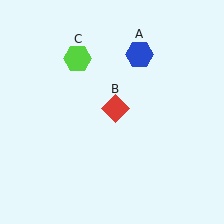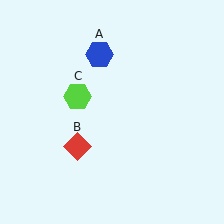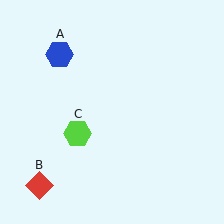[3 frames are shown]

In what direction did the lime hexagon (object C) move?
The lime hexagon (object C) moved down.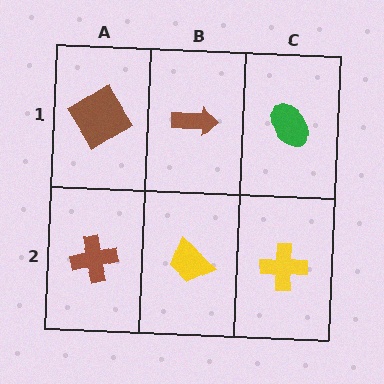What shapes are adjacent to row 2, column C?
A green ellipse (row 1, column C), a yellow trapezoid (row 2, column B).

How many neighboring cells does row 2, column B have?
3.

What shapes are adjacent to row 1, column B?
A yellow trapezoid (row 2, column B), a brown diamond (row 1, column A), a green ellipse (row 1, column C).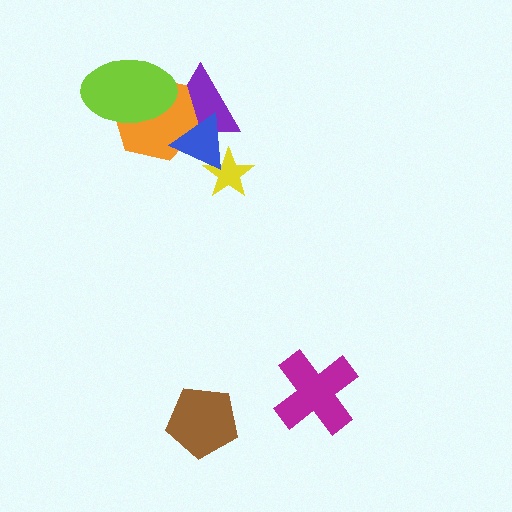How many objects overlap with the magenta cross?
0 objects overlap with the magenta cross.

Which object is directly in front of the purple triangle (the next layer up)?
The orange hexagon is directly in front of the purple triangle.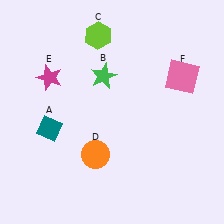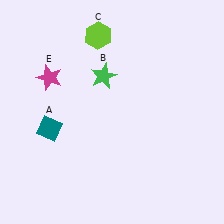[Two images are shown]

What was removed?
The pink square (F), the orange circle (D) were removed in Image 2.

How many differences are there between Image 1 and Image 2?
There are 2 differences between the two images.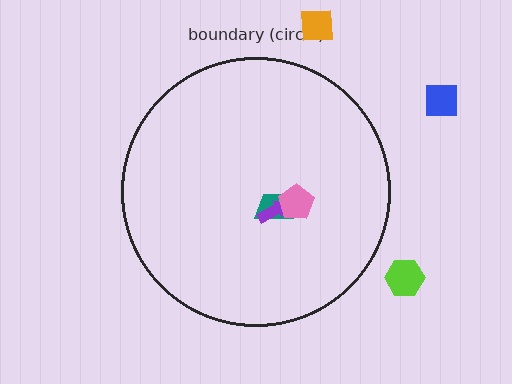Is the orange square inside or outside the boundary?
Outside.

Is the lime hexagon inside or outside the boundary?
Outside.